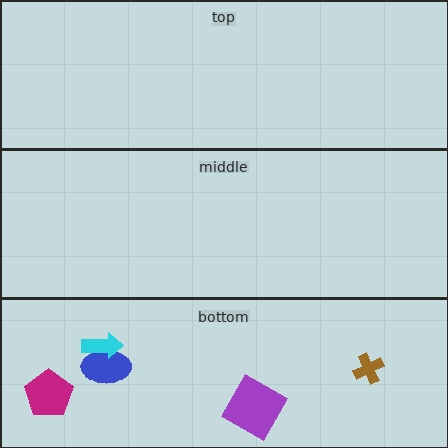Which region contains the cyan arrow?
The bottom region.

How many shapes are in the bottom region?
5.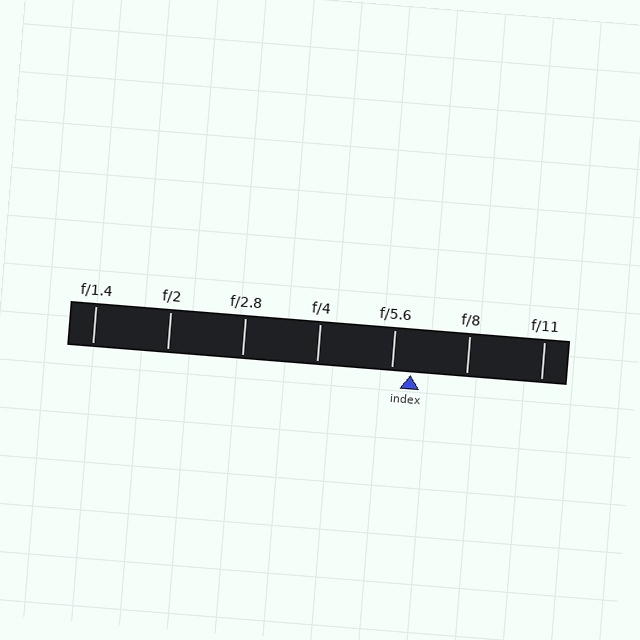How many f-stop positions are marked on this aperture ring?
There are 7 f-stop positions marked.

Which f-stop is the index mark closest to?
The index mark is closest to f/5.6.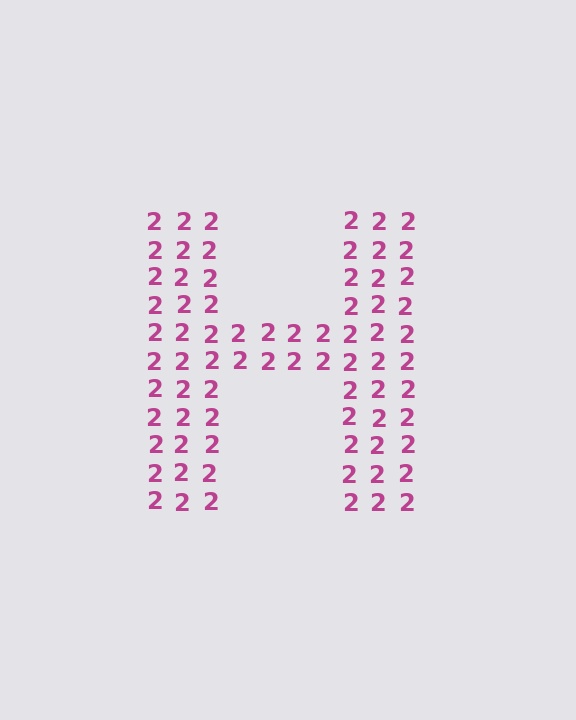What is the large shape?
The large shape is the letter H.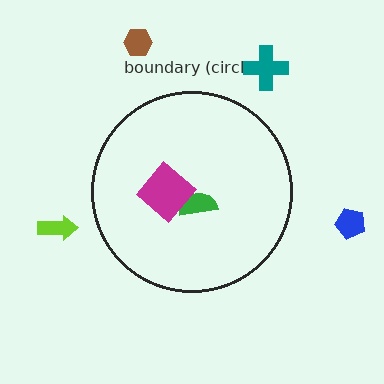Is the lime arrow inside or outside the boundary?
Outside.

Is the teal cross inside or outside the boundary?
Outside.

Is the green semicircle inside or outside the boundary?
Inside.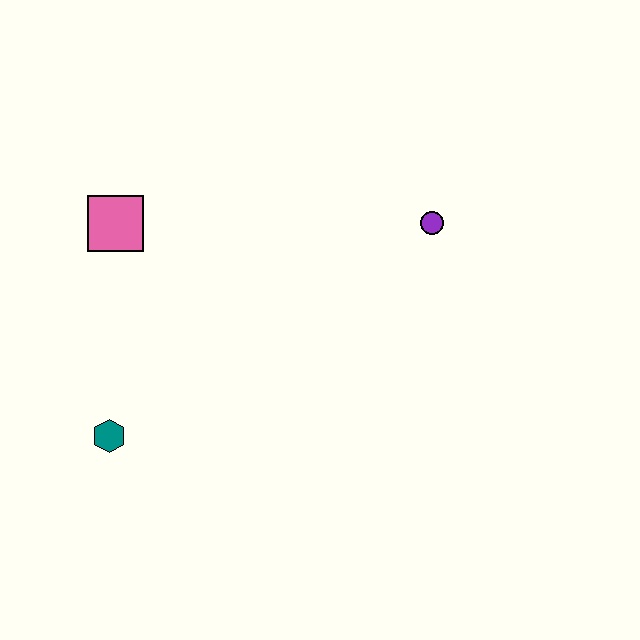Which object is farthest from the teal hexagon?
The purple circle is farthest from the teal hexagon.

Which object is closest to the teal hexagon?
The pink square is closest to the teal hexagon.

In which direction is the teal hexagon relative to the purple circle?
The teal hexagon is to the left of the purple circle.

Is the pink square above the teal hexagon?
Yes